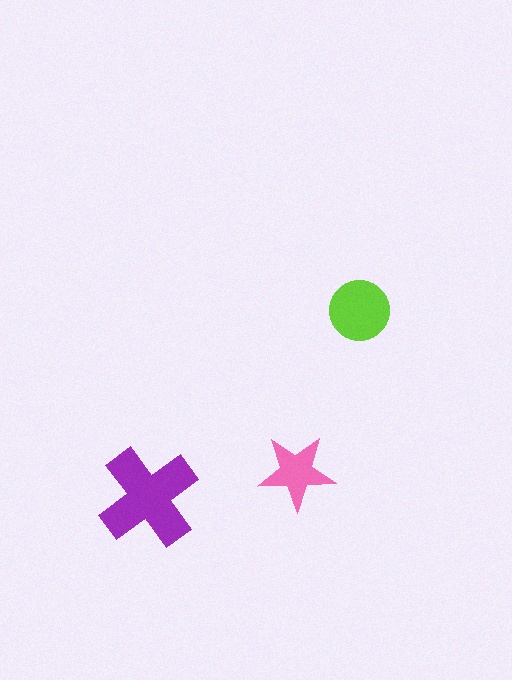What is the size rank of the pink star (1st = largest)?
3rd.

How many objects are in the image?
There are 3 objects in the image.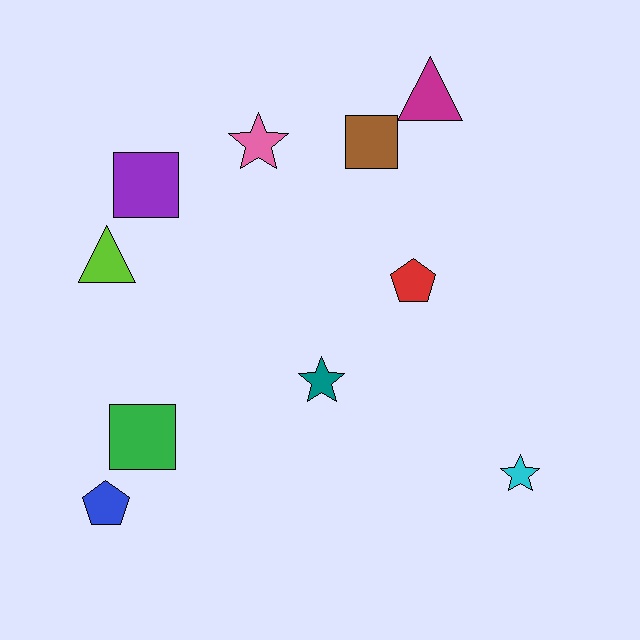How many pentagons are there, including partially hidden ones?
There are 2 pentagons.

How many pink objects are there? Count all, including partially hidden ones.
There is 1 pink object.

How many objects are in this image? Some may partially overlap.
There are 10 objects.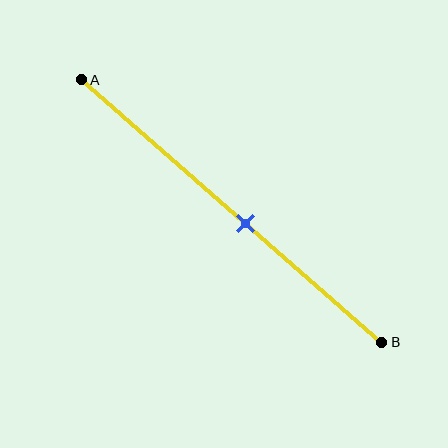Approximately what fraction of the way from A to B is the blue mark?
The blue mark is approximately 55% of the way from A to B.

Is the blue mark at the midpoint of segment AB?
No, the mark is at about 55% from A, not at the 50% midpoint.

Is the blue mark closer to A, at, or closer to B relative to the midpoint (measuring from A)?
The blue mark is closer to point B than the midpoint of segment AB.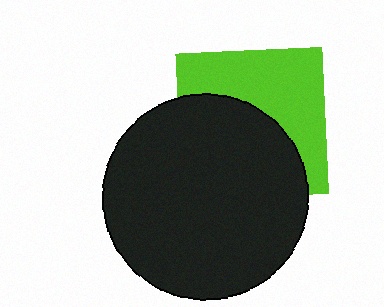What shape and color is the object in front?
The object in front is a black circle.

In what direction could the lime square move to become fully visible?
The lime square could move up. That would shift it out from behind the black circle entirely.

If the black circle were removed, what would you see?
You would see the complete lime square.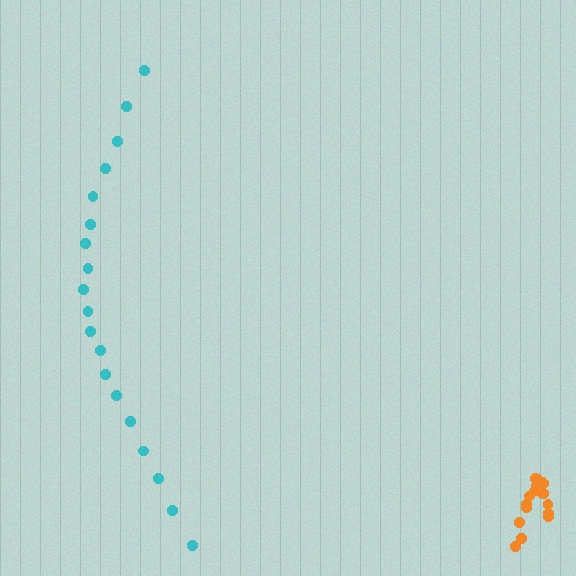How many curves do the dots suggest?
There are 2 distinct paths.